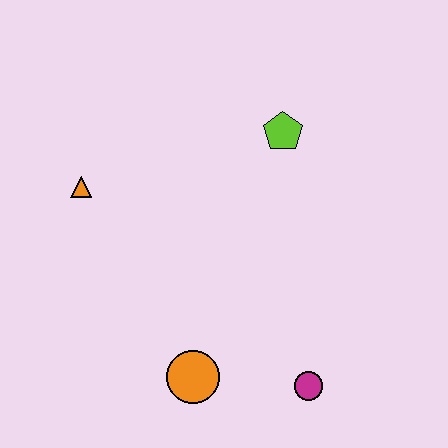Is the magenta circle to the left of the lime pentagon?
No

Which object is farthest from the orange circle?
The lime pentagon is farthest from the orange circle.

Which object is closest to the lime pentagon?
The orange triangle is closest to the lime pentagon.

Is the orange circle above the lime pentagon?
No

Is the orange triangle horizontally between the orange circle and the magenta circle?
No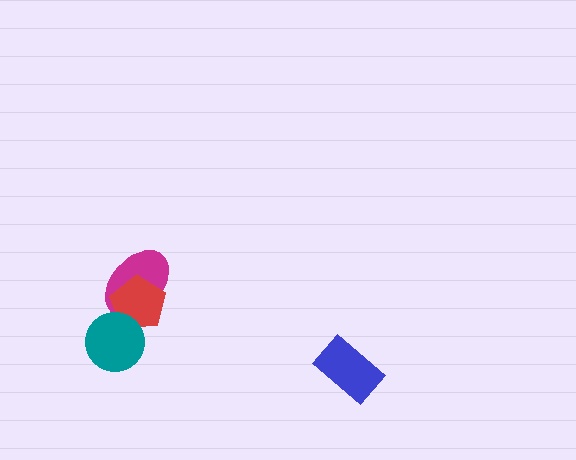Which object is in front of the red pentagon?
The teal circle is in front of the red pentagon.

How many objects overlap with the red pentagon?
2 objects overlap with the red pentagon.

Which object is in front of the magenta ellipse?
The red pentagon is in front of the magenta ellipse.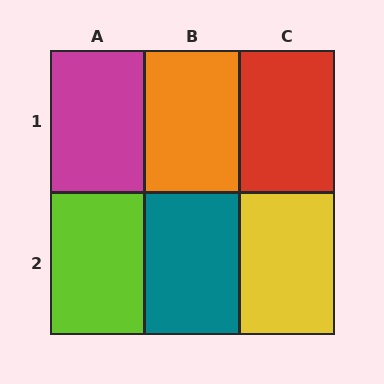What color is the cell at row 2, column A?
Lime.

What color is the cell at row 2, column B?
Teal.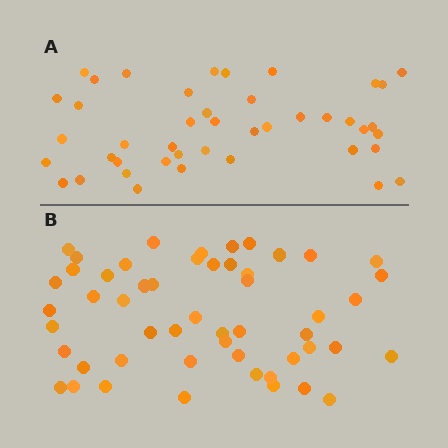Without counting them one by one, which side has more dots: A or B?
Region B (the bottom region) has more dots.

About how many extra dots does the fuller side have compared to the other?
Region B has roughly 8 or so more dots than region A.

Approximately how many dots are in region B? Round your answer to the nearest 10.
About 50 dots. (The exact count is 52, which rounds to 50.)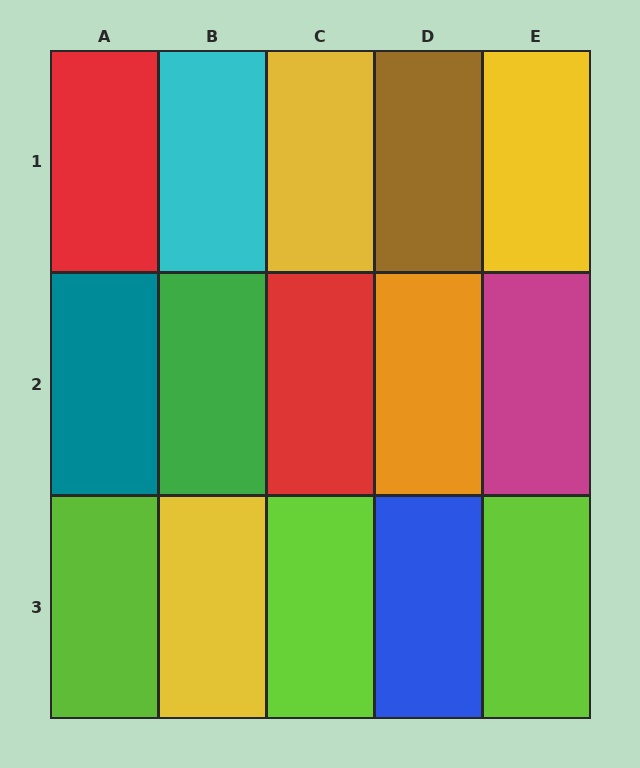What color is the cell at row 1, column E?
Yellow.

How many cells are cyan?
1 cell is cyan.